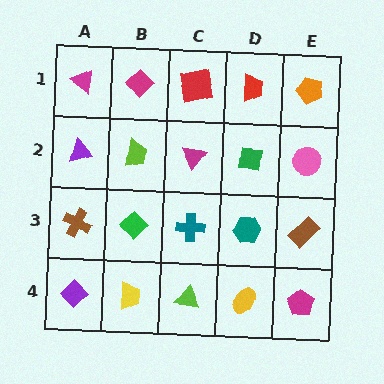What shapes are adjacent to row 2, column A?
A magenta triangle (row 1, column A), a brown cross (row 3, column A), a lime trapezoid (row 2, column B).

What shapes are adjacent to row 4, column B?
A green diamond (row 3, column B), a purple diamond (row 4, column A), a lime triangle (row 4, column C).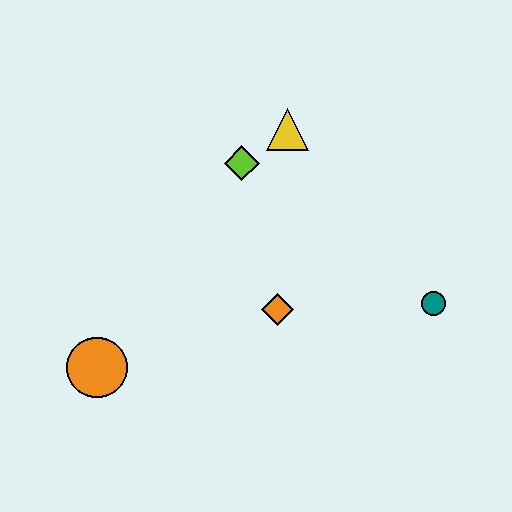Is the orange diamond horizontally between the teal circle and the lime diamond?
Yes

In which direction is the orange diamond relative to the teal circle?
The orange diamond is to the left of the teal circle.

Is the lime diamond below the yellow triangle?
Yes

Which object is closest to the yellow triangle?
The lime diamond is closest to the yellow triangle.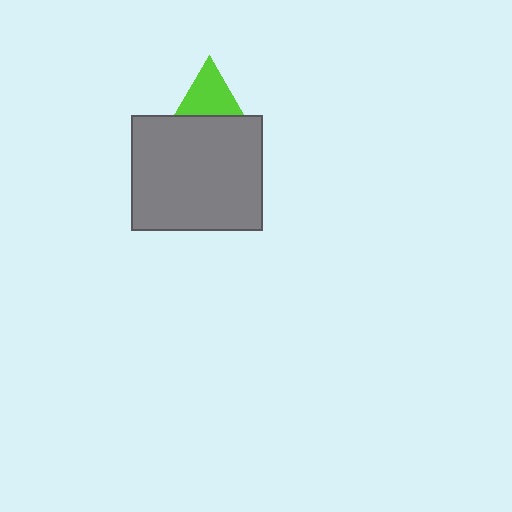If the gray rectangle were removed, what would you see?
You would see the complete lime triangle.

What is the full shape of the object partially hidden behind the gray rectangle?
The partially hidden object is a lime triangle.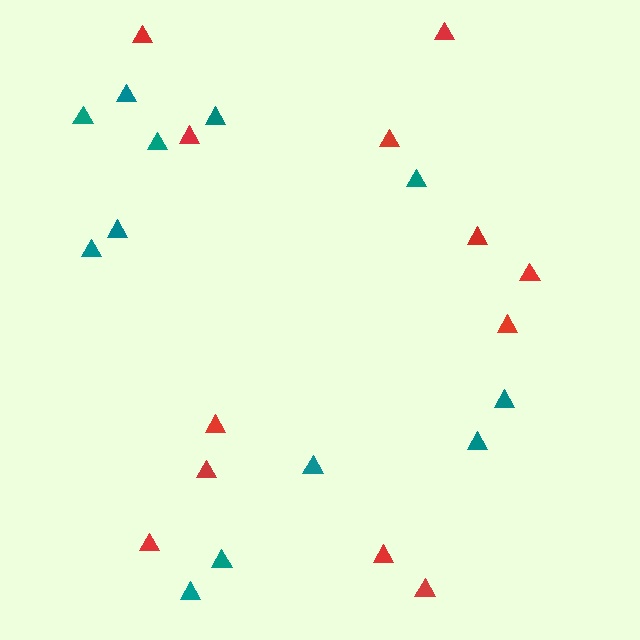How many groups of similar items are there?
There are 2 groups: one group of red triangles (12) and one group of teal triangles (12).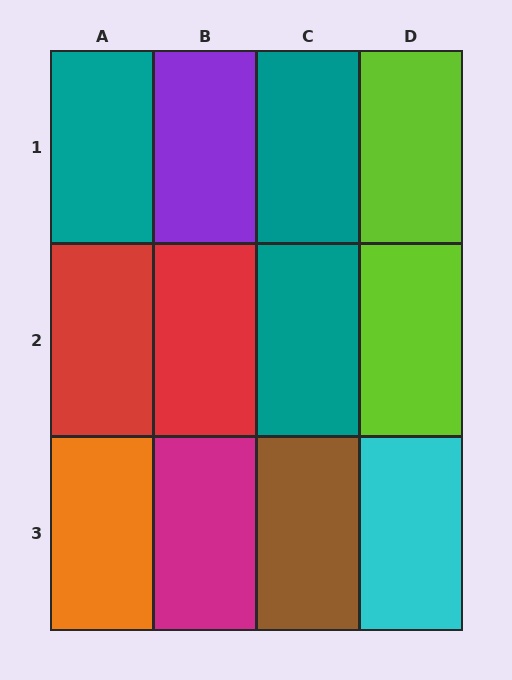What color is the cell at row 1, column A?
Teal.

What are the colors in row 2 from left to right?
Red, red, teal, lime.